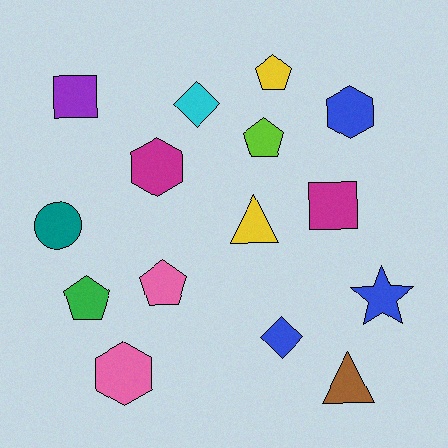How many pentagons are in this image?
There are 4 pentagons.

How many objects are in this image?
There are 15 objects.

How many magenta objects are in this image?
There are 2 magenta objects.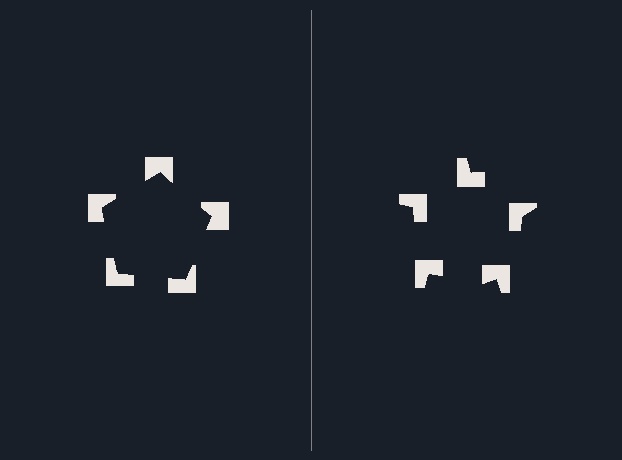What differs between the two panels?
The notched squares are positioned identically on both sides; only the wedge orientations differ. On the left they align to a pentagon; on the right they are misaligned.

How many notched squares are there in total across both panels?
10 — 5 on each side.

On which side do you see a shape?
An illusory pentagon appears on the left side. On the right side the wedge cuts are rotated, so no coherent shape forms.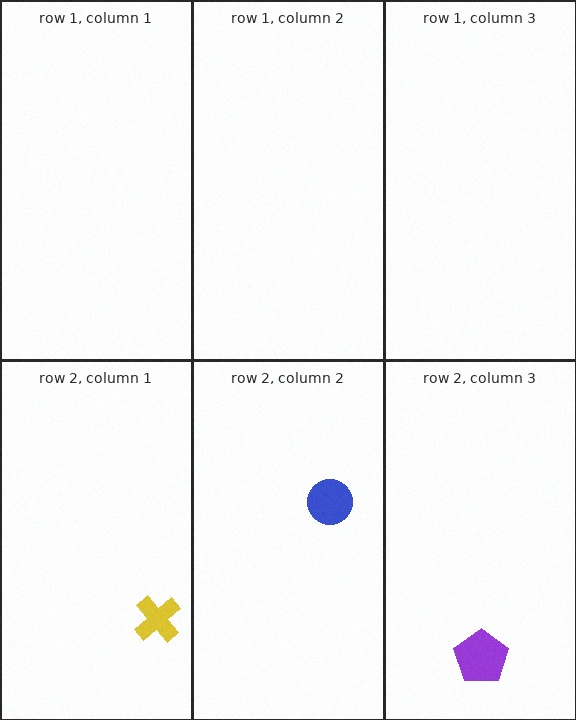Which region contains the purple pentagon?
The row 2, column 3 region.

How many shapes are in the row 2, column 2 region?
1.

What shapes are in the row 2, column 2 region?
The blue circle.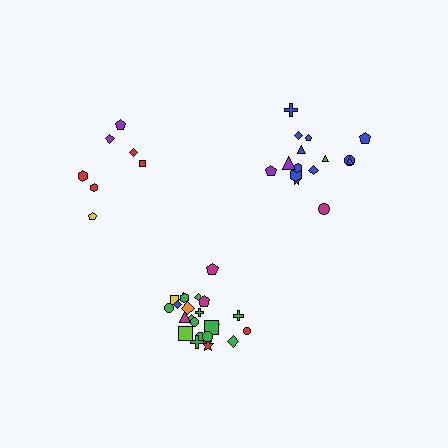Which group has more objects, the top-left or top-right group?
The top-right group.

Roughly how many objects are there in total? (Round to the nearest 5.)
Roughly 45 objects in total.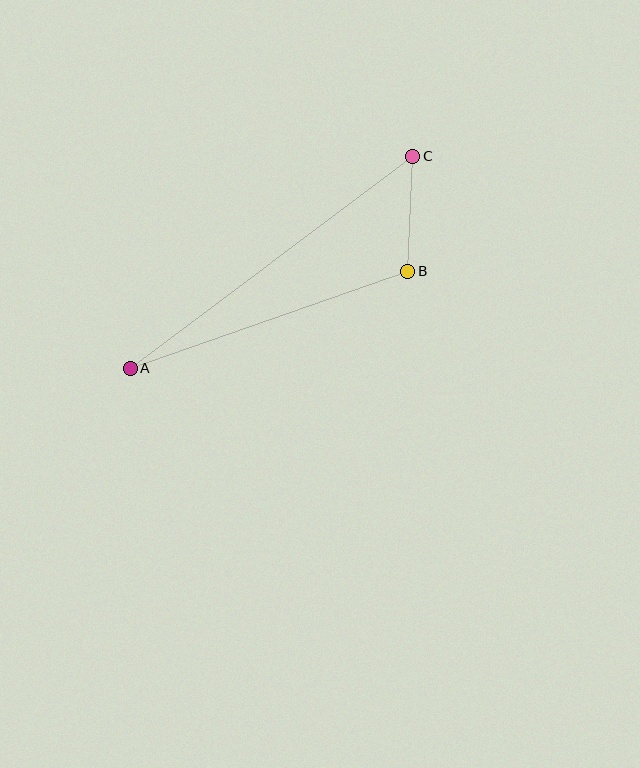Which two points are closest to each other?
Points B and C are closest to each other.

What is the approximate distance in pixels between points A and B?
The distance between A and B is approximately 294 pixels.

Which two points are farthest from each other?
Points A and C are farthest from each other.